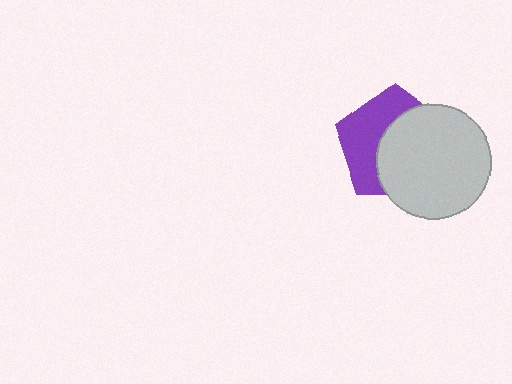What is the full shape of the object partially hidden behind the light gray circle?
The partially hidden object is a purple pentagon.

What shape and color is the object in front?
The object in front is a light gray circle.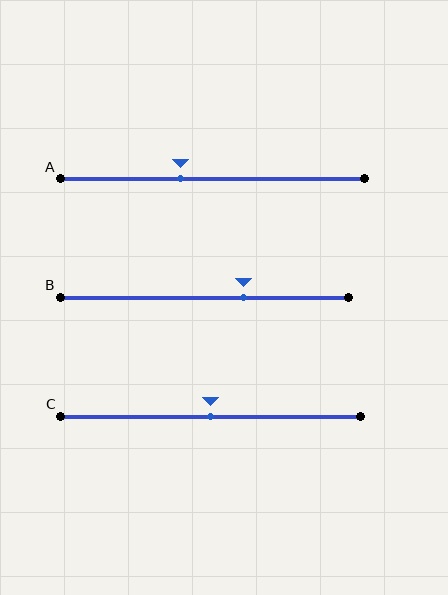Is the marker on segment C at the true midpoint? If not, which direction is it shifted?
Yes, the marker on segment C is at the true midpoint.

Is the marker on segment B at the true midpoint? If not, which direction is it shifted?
No, the marker on segment B is shifted to the right by about 14% of the segment length.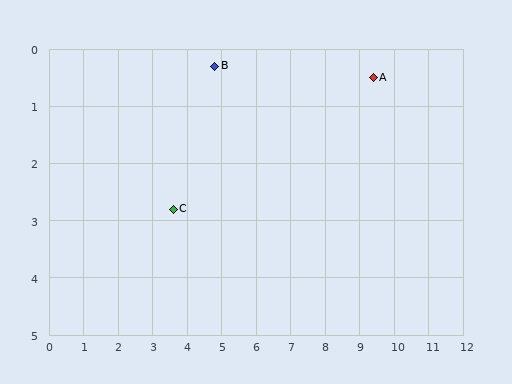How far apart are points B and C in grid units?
Points B and C are about 2.8 grid units apart.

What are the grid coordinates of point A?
Point A is at approximately (9.4, 0.5).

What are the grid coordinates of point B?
Point B is at approximately (4.8, 0.3).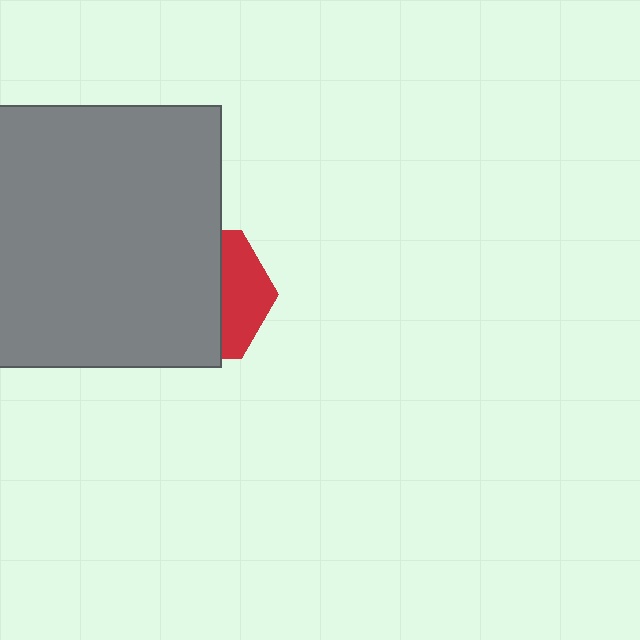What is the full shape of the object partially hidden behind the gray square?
The partially hidden object is a red hexagon.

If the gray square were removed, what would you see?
You would see the complete red hexagon.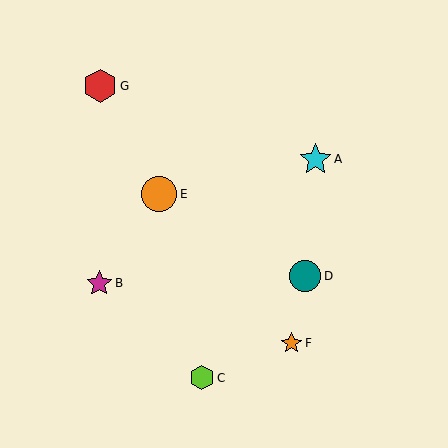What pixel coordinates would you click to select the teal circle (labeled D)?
Click at (305, 276) to select the teal circle D.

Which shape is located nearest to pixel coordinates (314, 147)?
The cyan star (labeled A) at (316, 159) is nearest to that location.